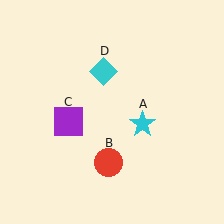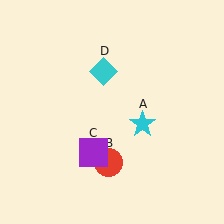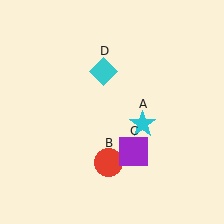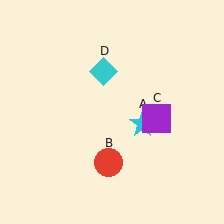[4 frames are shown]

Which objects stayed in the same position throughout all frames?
Cyan star (object A) and red circle (object B) and cyan diamond (object D) remained stationary.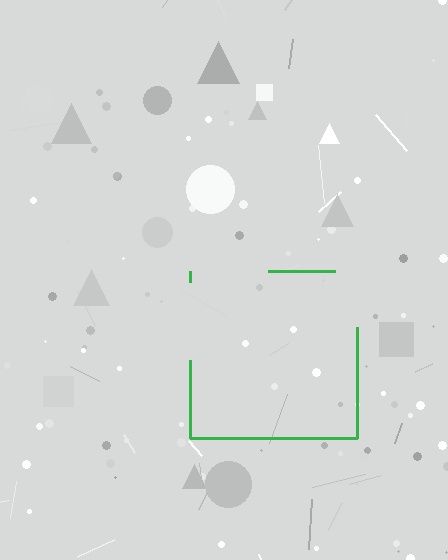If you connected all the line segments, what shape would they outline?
They would outline a square.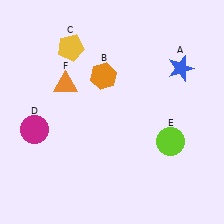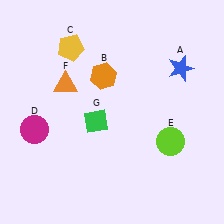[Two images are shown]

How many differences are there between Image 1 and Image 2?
There is 1 difference between the two images.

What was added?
A green diamond (G) was added in Image 2.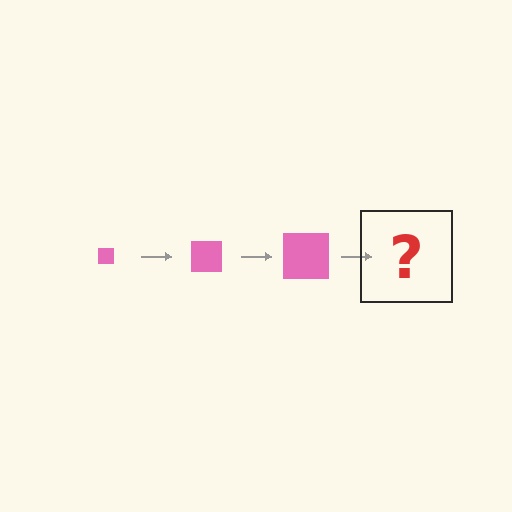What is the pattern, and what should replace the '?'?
The pattern is that the square gets progressively larger each step. The '?' should be a pink square, larger than the previous one.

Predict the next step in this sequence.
The next step is a pink square, larger than the previous one.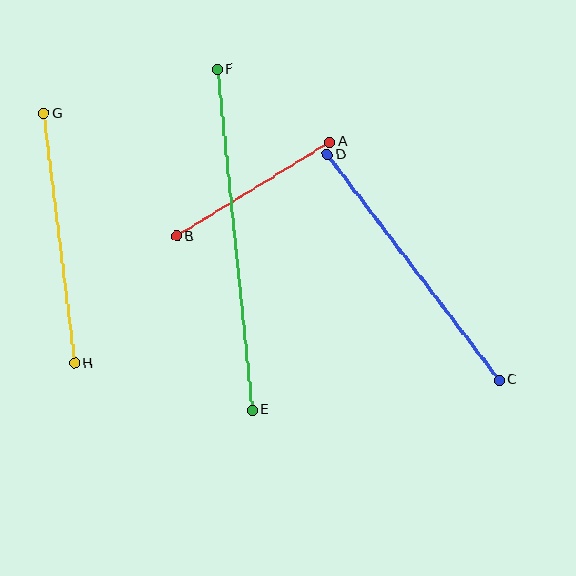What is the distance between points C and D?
The distance is approximately 283 pixels.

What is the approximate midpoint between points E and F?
The midpoint is at approximately (235, 240) pixels.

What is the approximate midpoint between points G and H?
The midpoint is at approximately (59, 239) pixels.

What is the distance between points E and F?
The distance is approximately 343 pixels.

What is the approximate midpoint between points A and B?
The midpoint is at approximately (253, 189) pixels.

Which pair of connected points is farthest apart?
Points E and F are farthest apart.